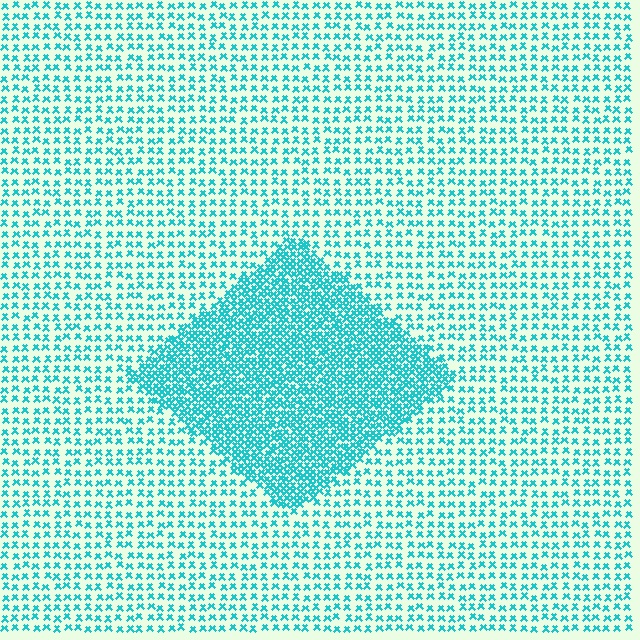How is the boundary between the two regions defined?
The boundary is defined by a change in element density (approximately 2.5x ratio). All elements are the same color, size, and shape.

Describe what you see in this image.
The image contains small cyan elements arranged at two different densities. A diamond-shaped region is visible where the elements are more densely packed than the surrounding area.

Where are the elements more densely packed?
The elements are more densely packed inside the diamond boundary.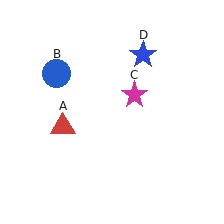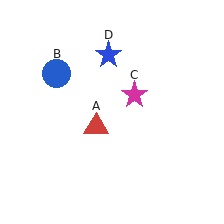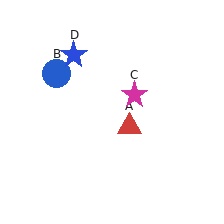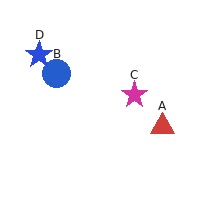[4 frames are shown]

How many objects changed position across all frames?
2 objects changed position: red triangle (object A), blue star (object D).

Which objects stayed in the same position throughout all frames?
Blue circle (object B) and magenta star (object C) remained stationary.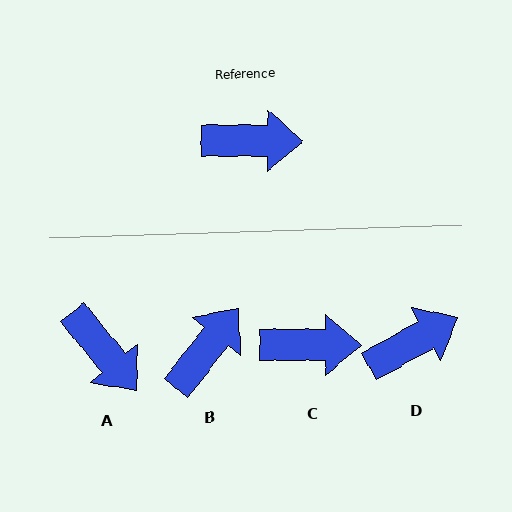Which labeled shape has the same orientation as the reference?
C.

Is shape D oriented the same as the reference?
No, it is off by about 29 degrees.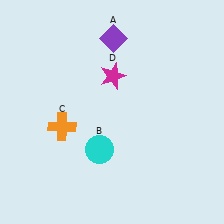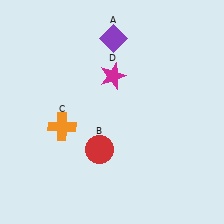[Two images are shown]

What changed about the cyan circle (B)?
In Image 1, B is cyan. In Image 2, it changed to red.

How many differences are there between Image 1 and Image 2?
There is 1 difference between the two images.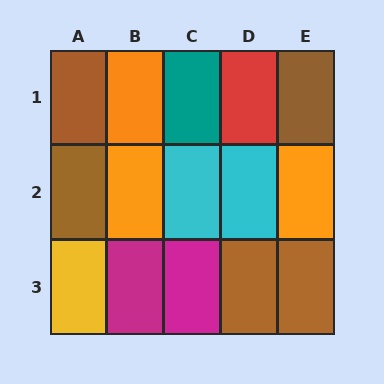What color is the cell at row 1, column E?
Brown.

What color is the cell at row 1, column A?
Brown.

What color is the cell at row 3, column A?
Yellow.